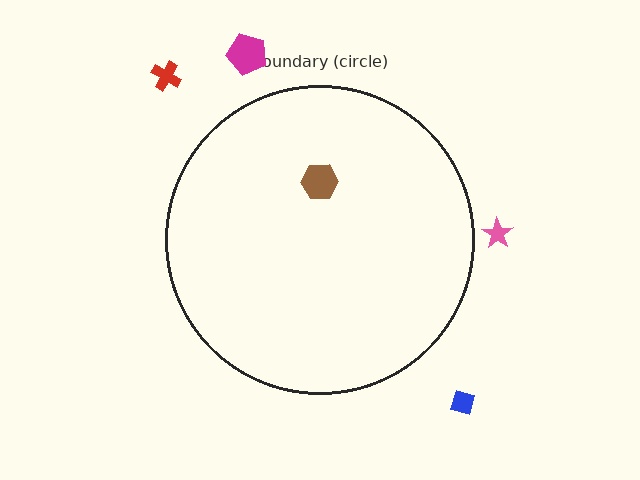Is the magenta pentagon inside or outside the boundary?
Outside.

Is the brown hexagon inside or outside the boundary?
Inside.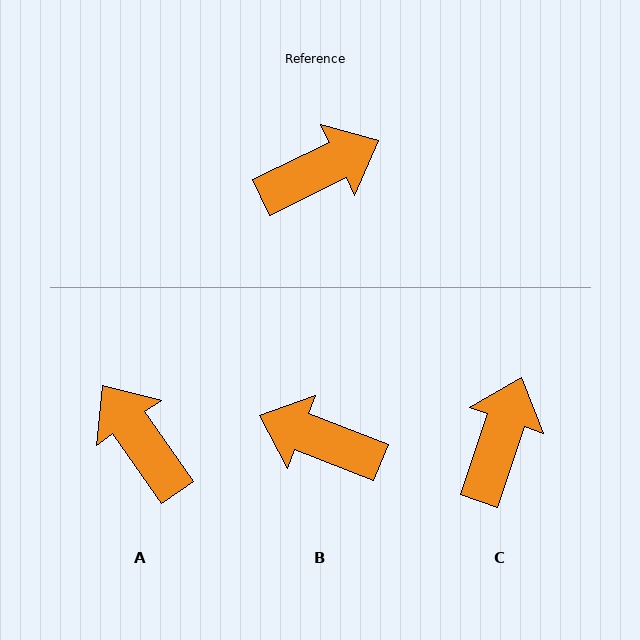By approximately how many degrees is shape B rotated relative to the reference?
Approximately 133 degrees counter-clockwise.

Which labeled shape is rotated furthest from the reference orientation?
B, about 133 degrees away.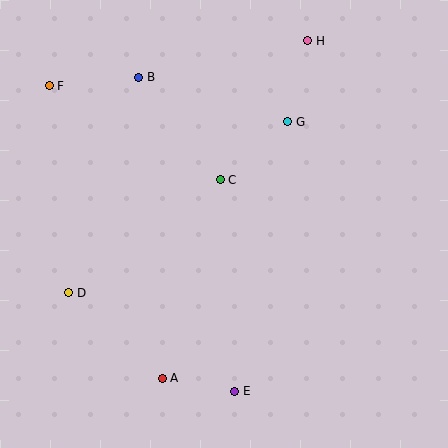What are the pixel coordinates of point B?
Point B is at (139, 77).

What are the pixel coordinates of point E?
Point E is at (235, 391).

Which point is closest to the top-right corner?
Point H is closest to the top-right corner.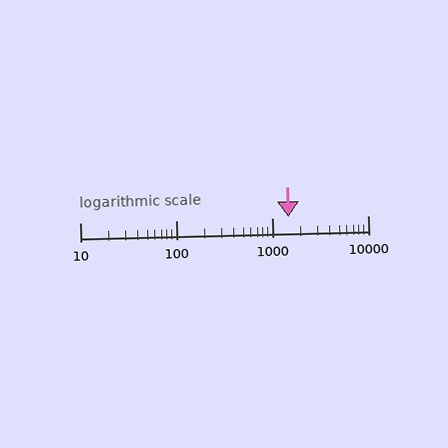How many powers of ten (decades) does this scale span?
The scale spans 3 decades, from 10 to 10000.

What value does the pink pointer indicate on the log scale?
The pointer indicates approximately 1500.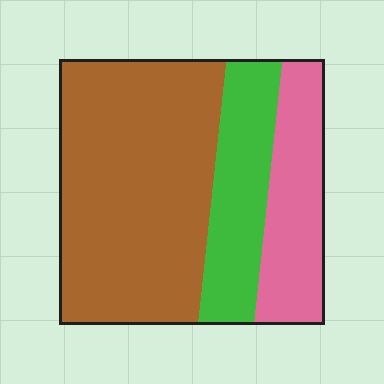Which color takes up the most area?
Brown, at roughly 60%.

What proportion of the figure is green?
Green takes up less than a quarter of the figure.